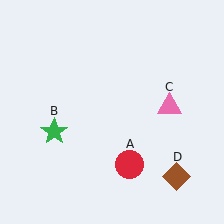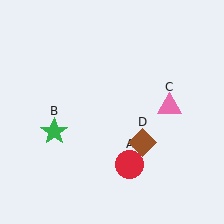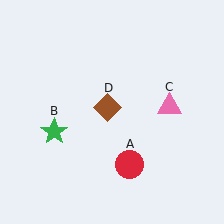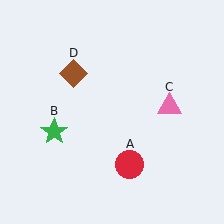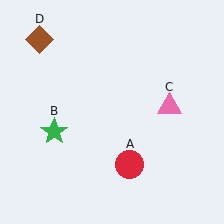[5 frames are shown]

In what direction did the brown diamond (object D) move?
The brown diamond (object D) moved up and to the left.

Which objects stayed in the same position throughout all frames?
Red circle (object A) and green star (object B) and pink triangle (object C) remained stationary.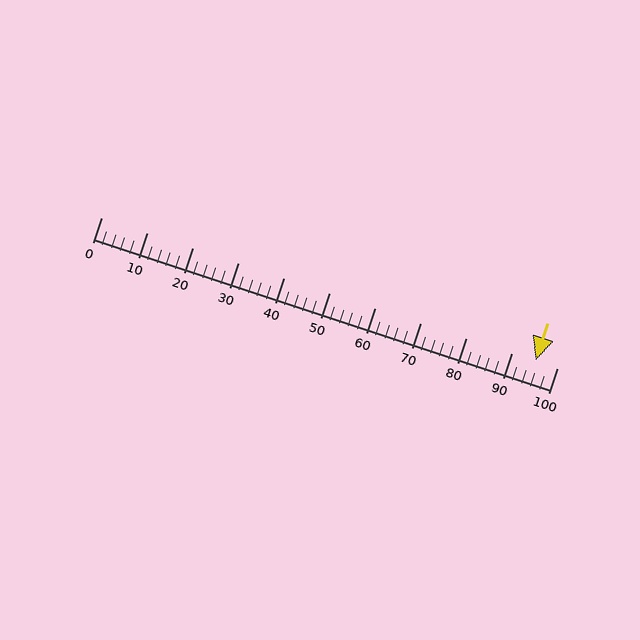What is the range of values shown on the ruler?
The ruler shows values from 0 to 100.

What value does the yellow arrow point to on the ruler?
The yellow arrow points to approximately 95.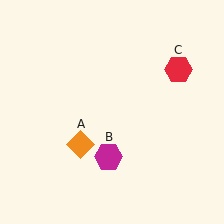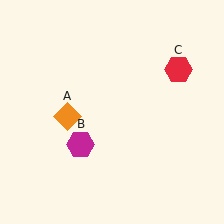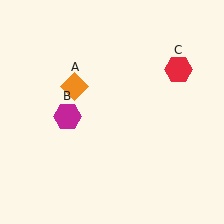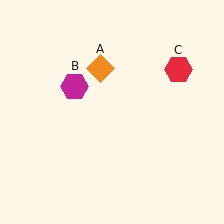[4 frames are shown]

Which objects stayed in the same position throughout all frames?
Red hexagon (object C) remained stationary.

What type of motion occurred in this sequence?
The orange diamond (object A), magenta hexagon (object B) rotated clockwise around the center of the scene.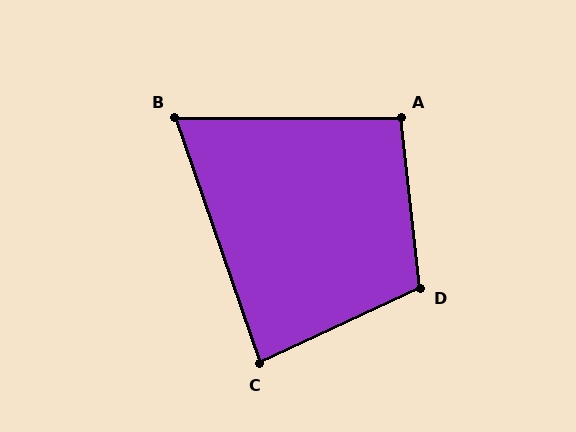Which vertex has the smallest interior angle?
B, at approximately 71 degrees.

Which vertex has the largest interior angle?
D, at approximately 109 degrees.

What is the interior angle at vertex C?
Approximately 84 degrees (acute).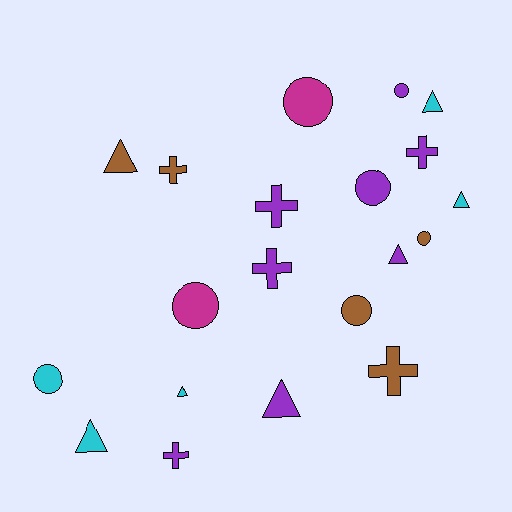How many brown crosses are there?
There are 2 brown crosses.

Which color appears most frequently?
Purple, with 8 objects.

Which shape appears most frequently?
Triangle, with 7 objects.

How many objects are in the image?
There are 20 objects.